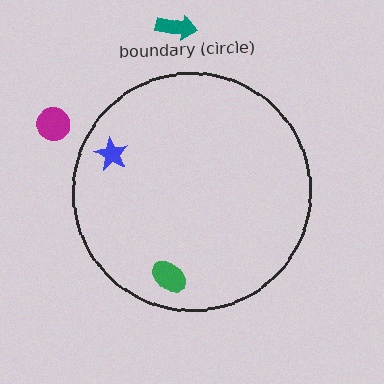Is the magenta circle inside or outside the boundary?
Outside.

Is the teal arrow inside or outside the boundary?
Outside.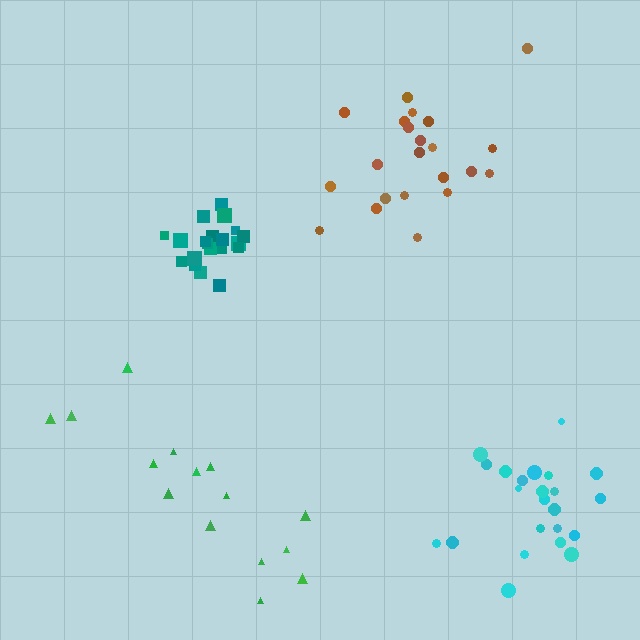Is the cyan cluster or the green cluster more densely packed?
Cyan.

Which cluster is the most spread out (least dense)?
Green.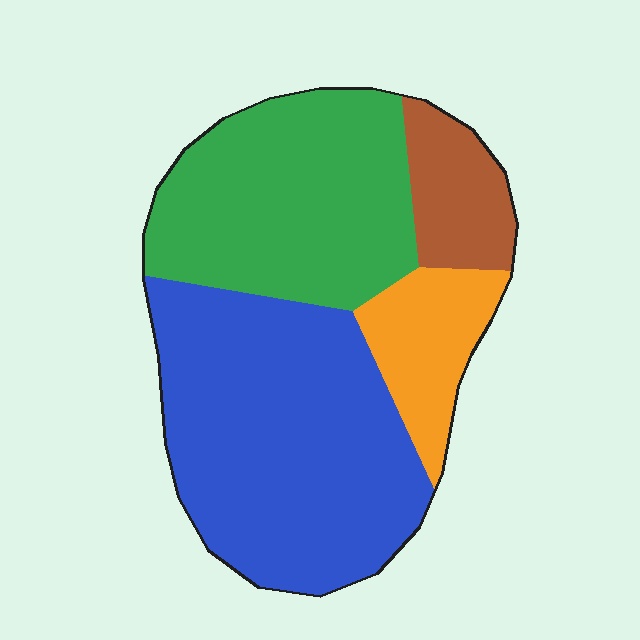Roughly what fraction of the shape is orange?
Orange covers around 10% of the shape.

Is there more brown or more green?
Green.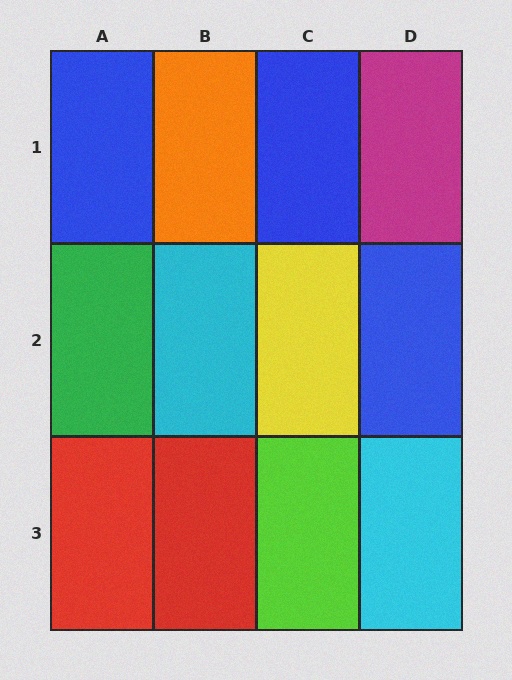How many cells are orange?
1 cell is orange.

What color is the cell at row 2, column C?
Yellow.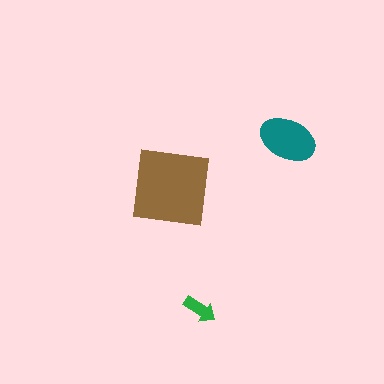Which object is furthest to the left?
The brown square is leftmost.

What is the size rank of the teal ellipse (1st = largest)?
2nd.